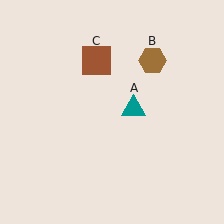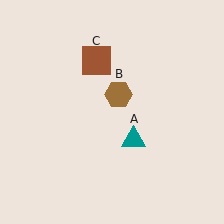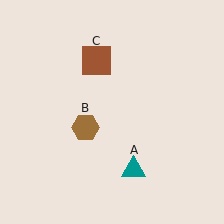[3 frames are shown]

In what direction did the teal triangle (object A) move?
The teal triangle (object A) moved down.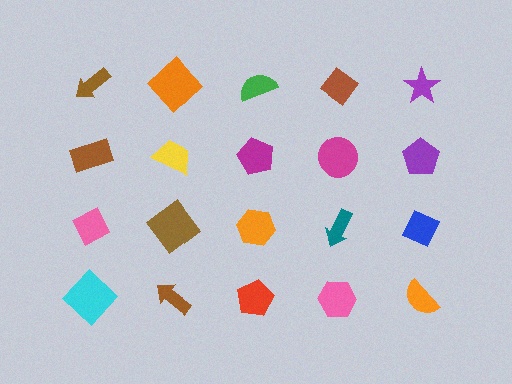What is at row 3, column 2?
A brown diamond.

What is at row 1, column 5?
A purple star.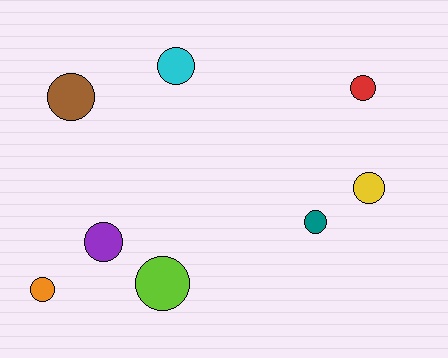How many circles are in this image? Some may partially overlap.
There are 8 circles.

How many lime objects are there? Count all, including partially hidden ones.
There is 1 lime object.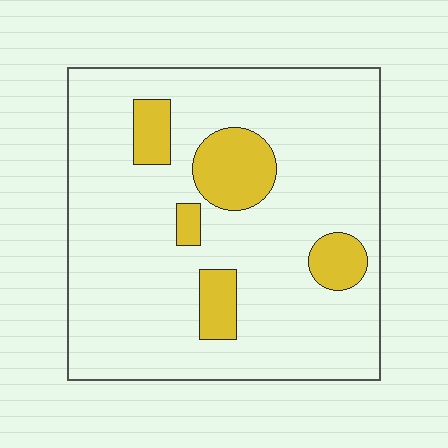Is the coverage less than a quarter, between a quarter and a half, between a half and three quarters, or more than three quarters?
Less than a quarter.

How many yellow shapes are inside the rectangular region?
5.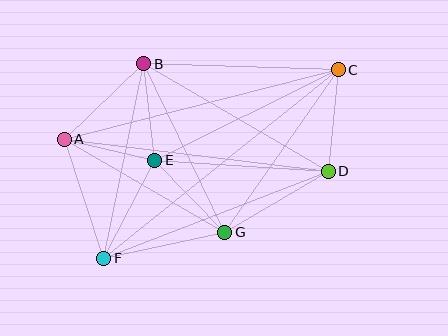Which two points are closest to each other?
Points A and E are closest to each other.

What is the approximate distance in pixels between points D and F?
The distance between D and F is approximately 241 pixels.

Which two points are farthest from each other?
Points C and F are farthest from each other.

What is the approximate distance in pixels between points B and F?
The distance between B and F is approximately 199 pixels.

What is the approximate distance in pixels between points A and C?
The distance between A and C is approximately 283 pixels.